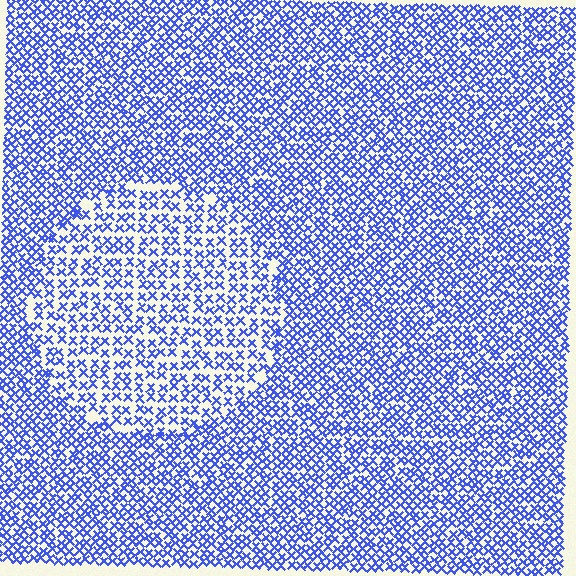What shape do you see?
I see a circle.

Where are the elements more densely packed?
The elements are more densely packed outside the circle boundary.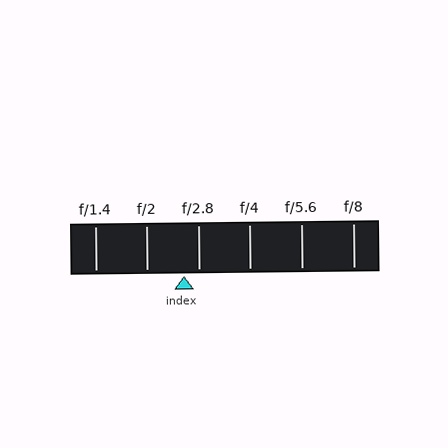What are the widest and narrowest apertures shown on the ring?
The widest aperture shown is f/1.4 and the narrowest is f/8.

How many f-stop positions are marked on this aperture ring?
There are 6 f-stop positions marked.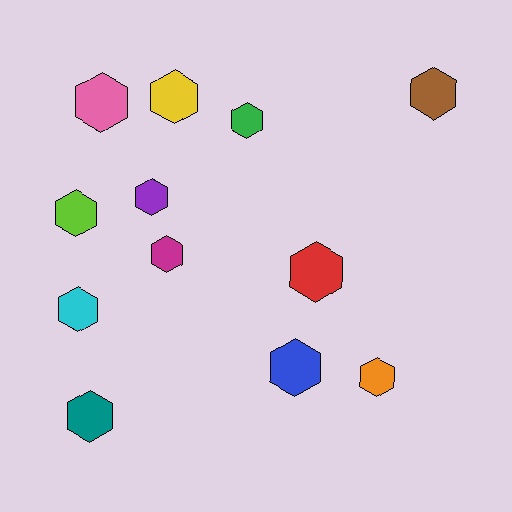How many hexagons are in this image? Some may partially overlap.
There are 12 hexagons.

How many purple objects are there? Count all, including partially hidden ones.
There is 1 purple object.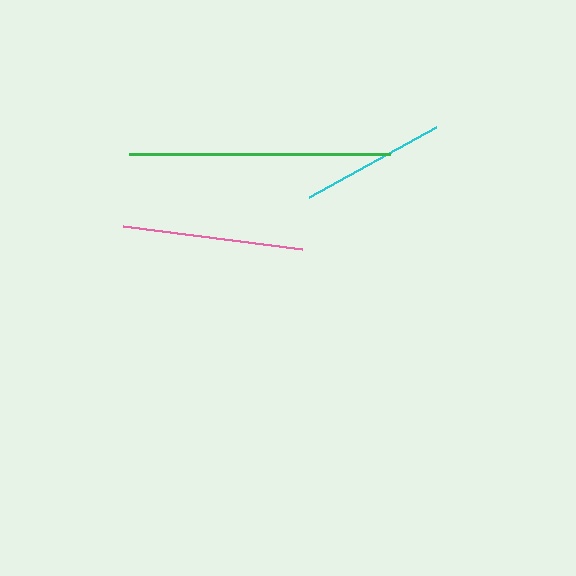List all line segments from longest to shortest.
From longest to shortest: green, pink, cyan.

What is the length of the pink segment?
The pink segment is approximately 181 pixels long.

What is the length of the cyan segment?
The cyan segment is approximately 145 pixels long.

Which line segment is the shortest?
The cyan line is the shortest at approximately 145 pixels.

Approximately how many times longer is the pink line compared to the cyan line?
The pink line is approximately 1.2 times the length of the cyan line.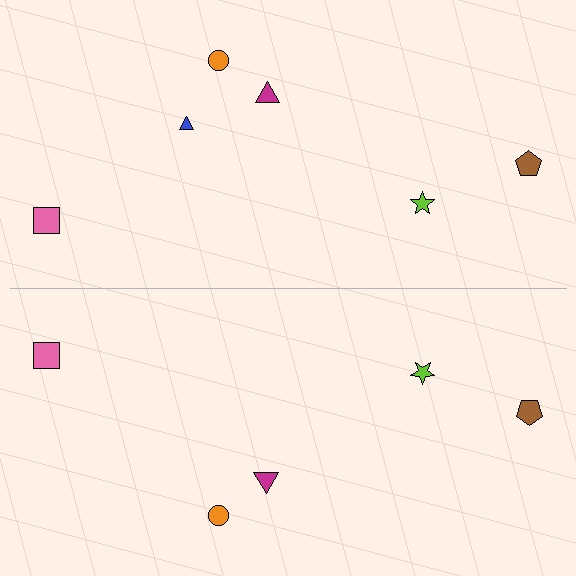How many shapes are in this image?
There are 11 shapes in this image.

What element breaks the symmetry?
A blue triangle is missing from the bottom side.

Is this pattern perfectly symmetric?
No, the pattern is not perfectly symmetric. A blue triangle is missing from the bottom side.